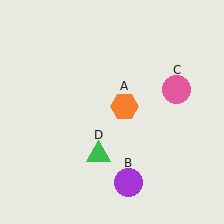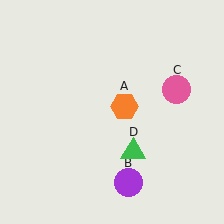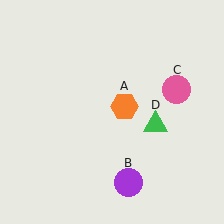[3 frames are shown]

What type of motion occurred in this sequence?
The green triangle (object D) rotated counterclockwise around the center of the scene.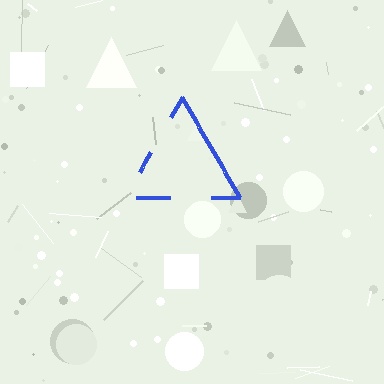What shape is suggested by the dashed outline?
The dashed outline suggests a triangle.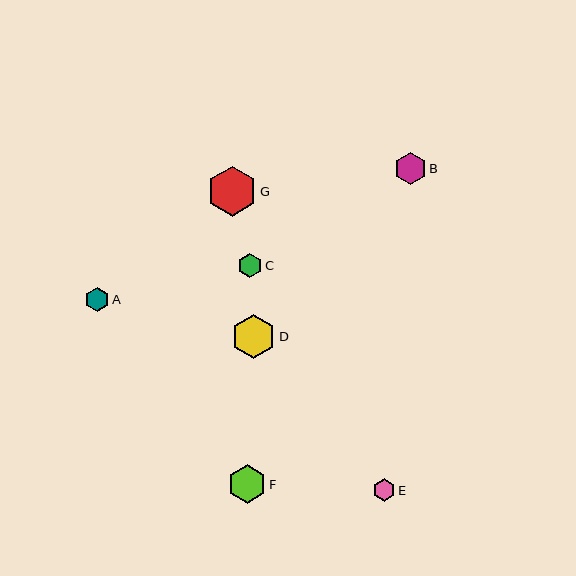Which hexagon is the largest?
Hexagon G is the largest with a size of approximately 50 pixels.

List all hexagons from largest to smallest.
From largest to smallest: G, D, F, B, C, A, E.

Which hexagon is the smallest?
Hexagon E is the smallest with a size of approximately 22 pixels.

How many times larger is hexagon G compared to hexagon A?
Hexagon G is approximately 2.1 times the size of hexagon A.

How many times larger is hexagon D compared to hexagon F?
Hexagon D is approximately 1.1 times the size of hexagon F.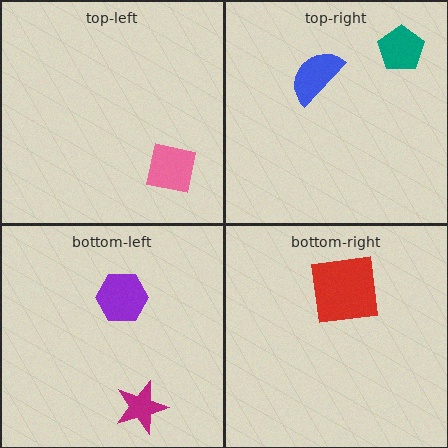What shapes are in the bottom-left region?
The purple hexagon, the magenta star.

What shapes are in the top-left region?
The pink square.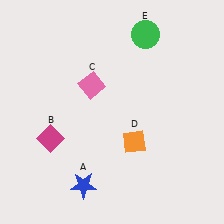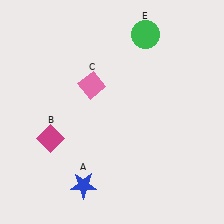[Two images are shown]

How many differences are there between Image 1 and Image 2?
There is 1 difference between the two images.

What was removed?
The orange diamond (D) was removed in Image 2.